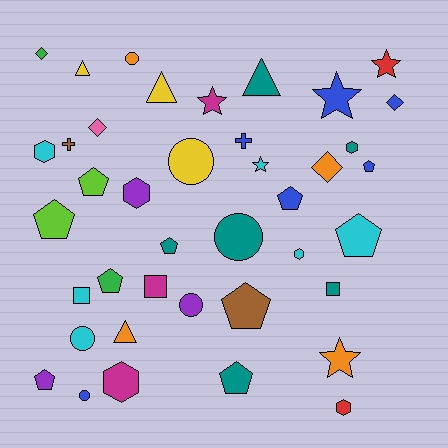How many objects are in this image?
There are 40 objects.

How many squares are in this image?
There are 3 squares.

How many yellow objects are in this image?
There are 3 yellow objects.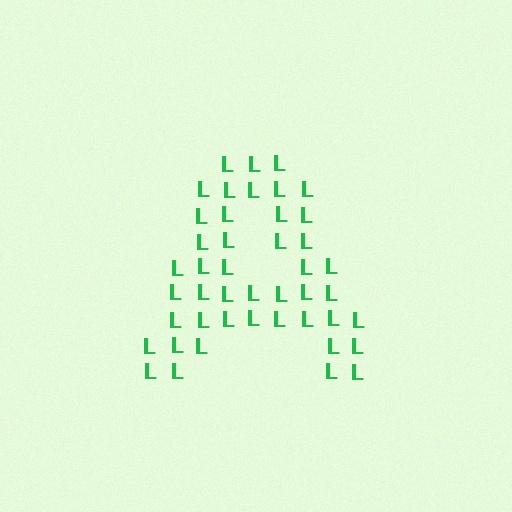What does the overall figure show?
The overall figure shows the letter A.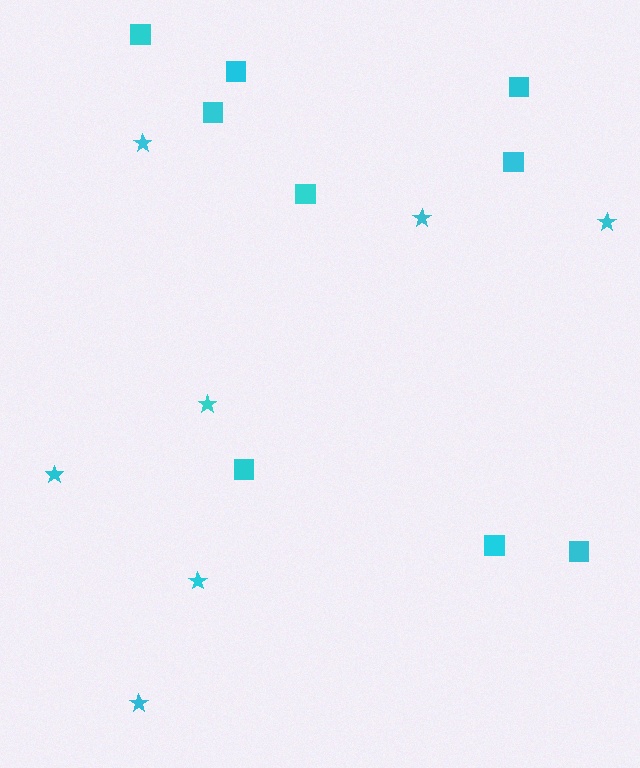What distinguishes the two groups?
There are 2 groups: one group of squares (9) and one group of stars (7).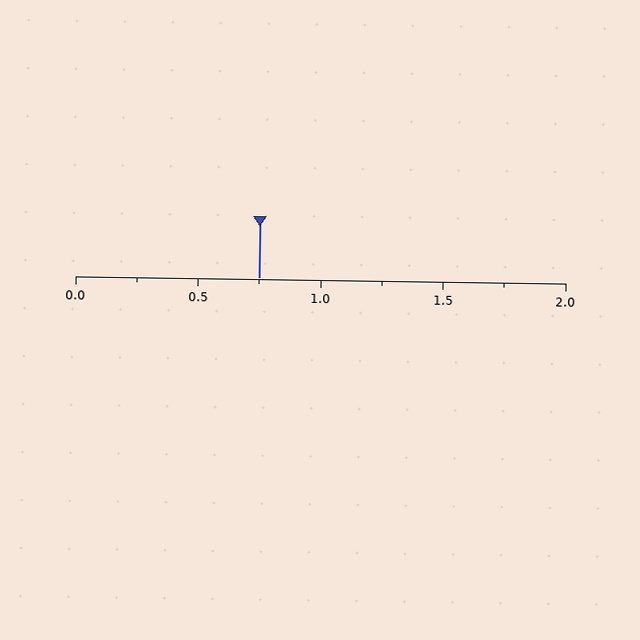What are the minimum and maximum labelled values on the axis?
The axis runs from 0.0 to 2.0.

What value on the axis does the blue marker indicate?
The marker indicates approximately 0.75.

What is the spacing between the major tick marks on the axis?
The major ticks are spaced 0.5 apart.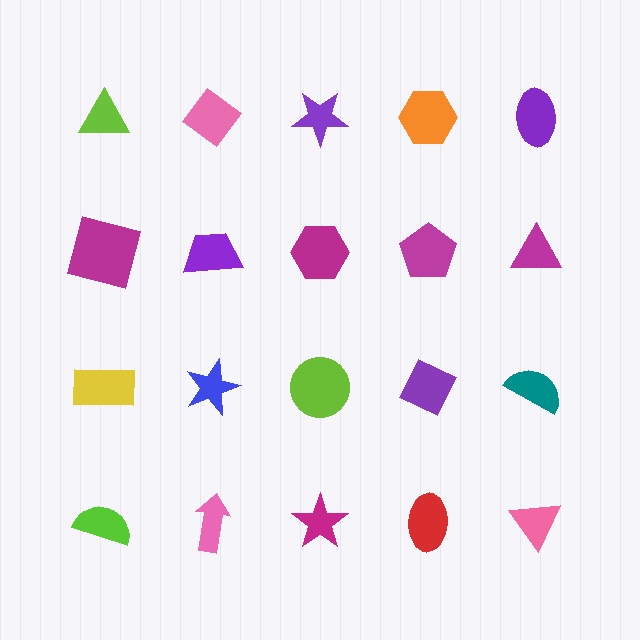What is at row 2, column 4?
A magenta pentagon.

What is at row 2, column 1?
A magenta square.